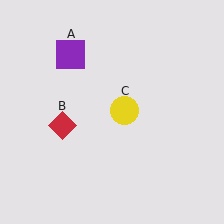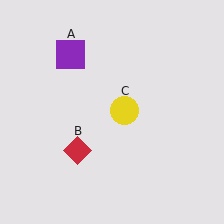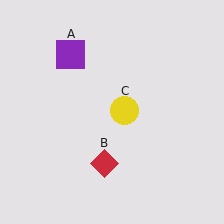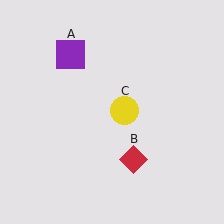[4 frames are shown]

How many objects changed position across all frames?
1 object changed position: red diamond (object B).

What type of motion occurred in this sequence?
The red diamond (object B) rotated counterclockwise around the center of the scene.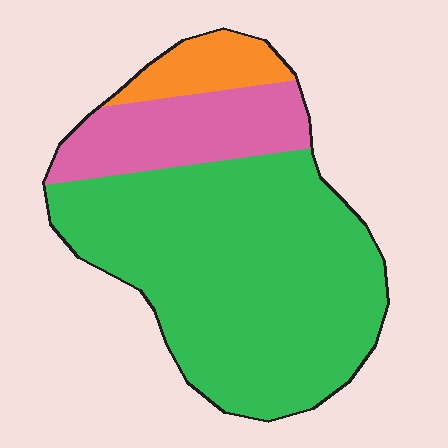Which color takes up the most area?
Green, at roughly 70%.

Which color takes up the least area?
Orange, at roughly 10%.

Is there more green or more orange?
Green.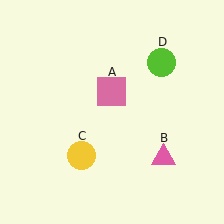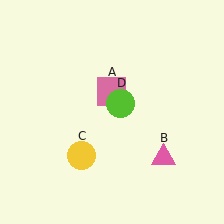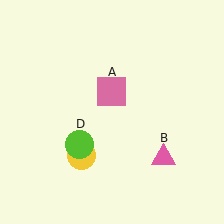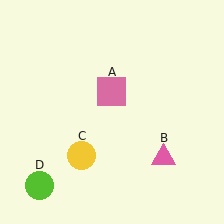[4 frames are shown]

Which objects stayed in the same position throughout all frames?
Pink square (object A) and pink triangle (object B) and yellow circle (object C) remained stationary.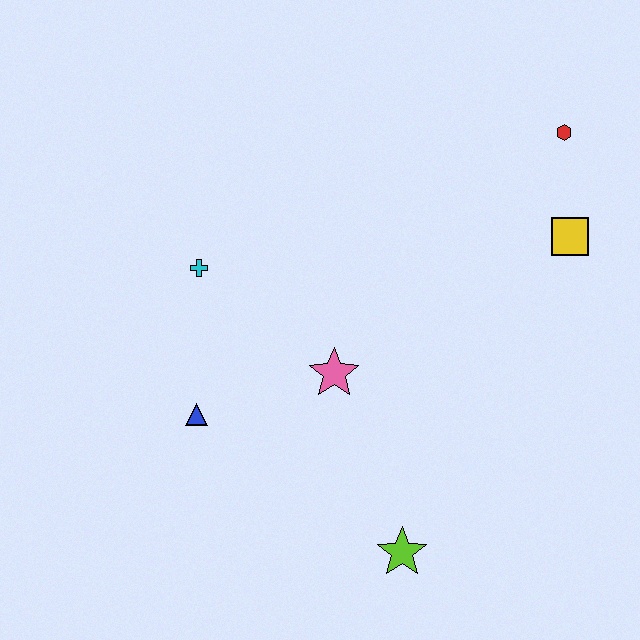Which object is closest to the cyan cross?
The blue triangle is closest to the cyan cross.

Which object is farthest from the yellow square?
The blue triangle is farthest from the yellow square.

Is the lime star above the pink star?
No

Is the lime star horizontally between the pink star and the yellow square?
Yes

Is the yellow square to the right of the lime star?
Yes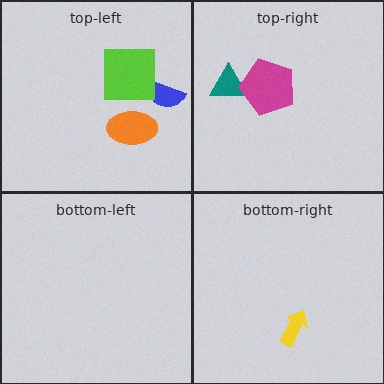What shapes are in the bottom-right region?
The yellow arrow.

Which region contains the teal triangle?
The top-right region.